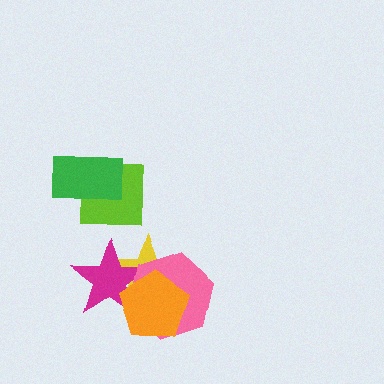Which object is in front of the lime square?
The green rectangle is in front of the lime square.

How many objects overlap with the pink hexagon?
3 objects overlap with the pink hexagon.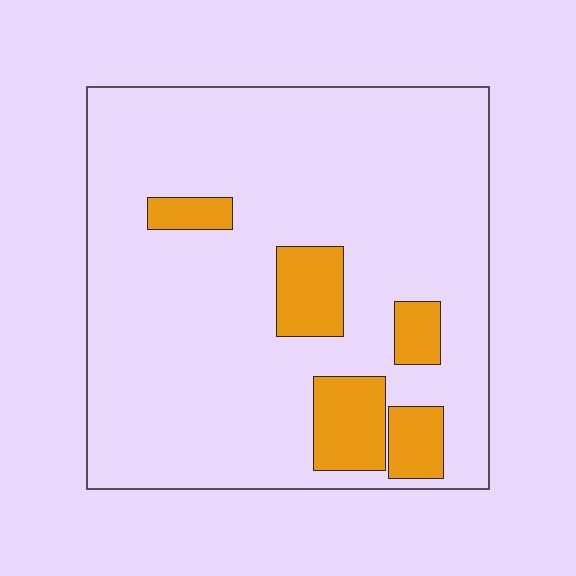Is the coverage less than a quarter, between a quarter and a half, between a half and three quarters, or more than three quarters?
Less than a quarter.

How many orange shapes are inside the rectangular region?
5.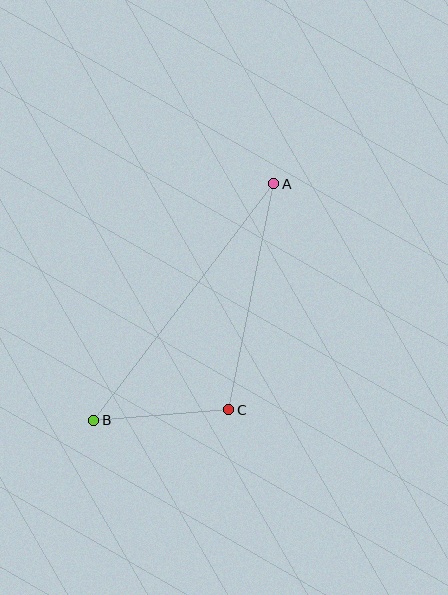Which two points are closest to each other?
Points B and C are closest to each other.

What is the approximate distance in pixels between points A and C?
The distance between A and C is approximately 230 pixels.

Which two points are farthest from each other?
Points A and B are farthest from each other.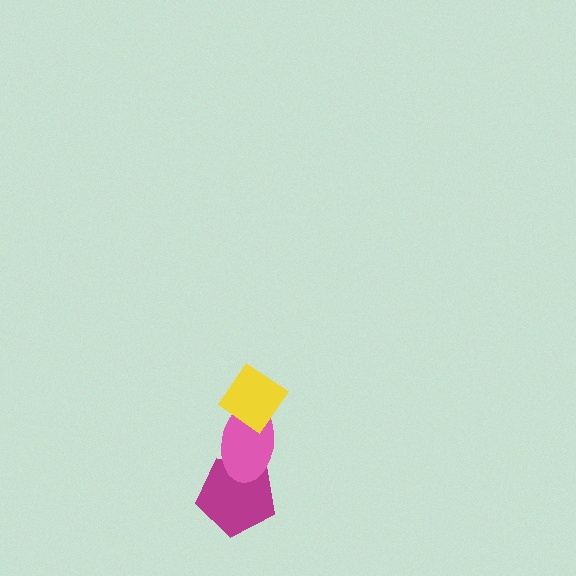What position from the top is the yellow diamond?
The yellow diamond is 1st from the top.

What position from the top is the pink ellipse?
The pink ellipse is 2nd from the top.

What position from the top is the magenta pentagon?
The magenta pentagon is 3rd from the top.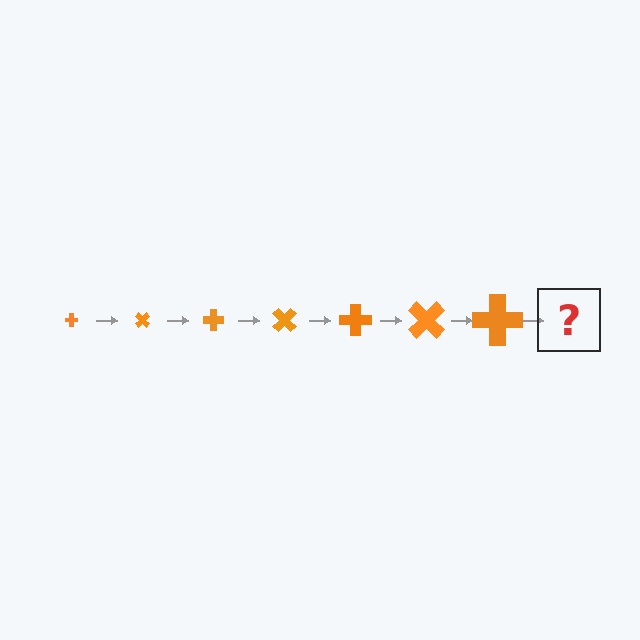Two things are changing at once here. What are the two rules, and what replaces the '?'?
The two rules are that the cross grows larger each step and it rotates 45 degrees each step. The '?' should be a cross, larger than the previous one and rotated 315 degrees from the start.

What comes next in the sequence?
The next element should be a cross, larger than the previous one and rotated 315 degrees from the start.